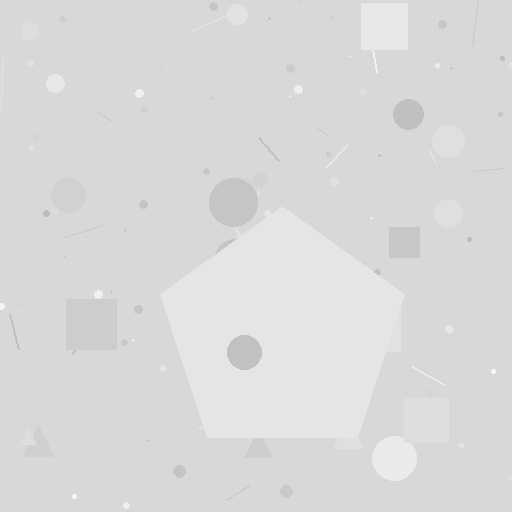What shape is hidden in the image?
A pentagon is hidden in the image.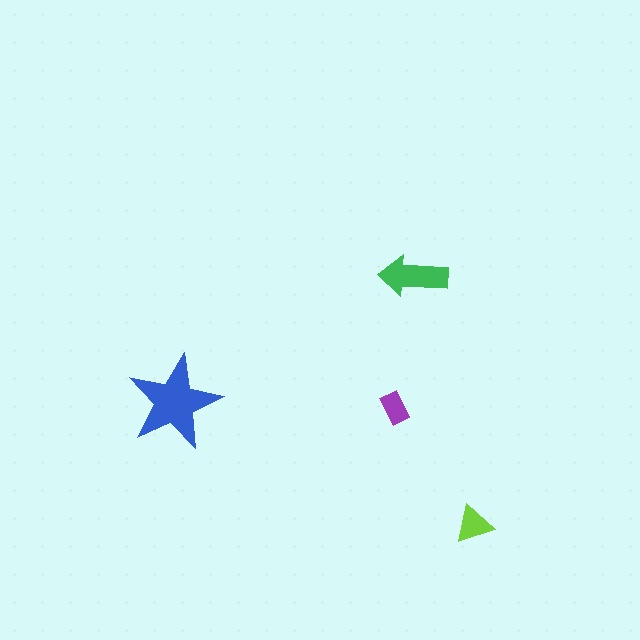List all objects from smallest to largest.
The purple rectangle, the lime triangle, the green arrow, the blue star.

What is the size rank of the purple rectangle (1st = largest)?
4th.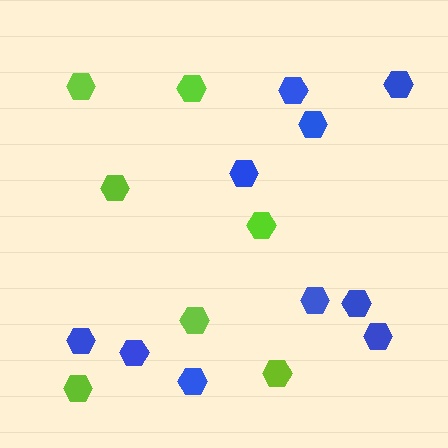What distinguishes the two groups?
There are 2 groups: one group of lime hexagons (7) and one group of blue hexagons (10).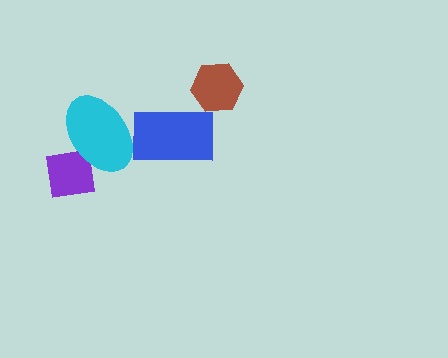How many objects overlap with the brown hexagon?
0 objects overlap with the brown hexagon.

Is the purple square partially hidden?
Yes, it is partially covered by another shape.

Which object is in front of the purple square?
The cyan ellipse is in front of the purple square.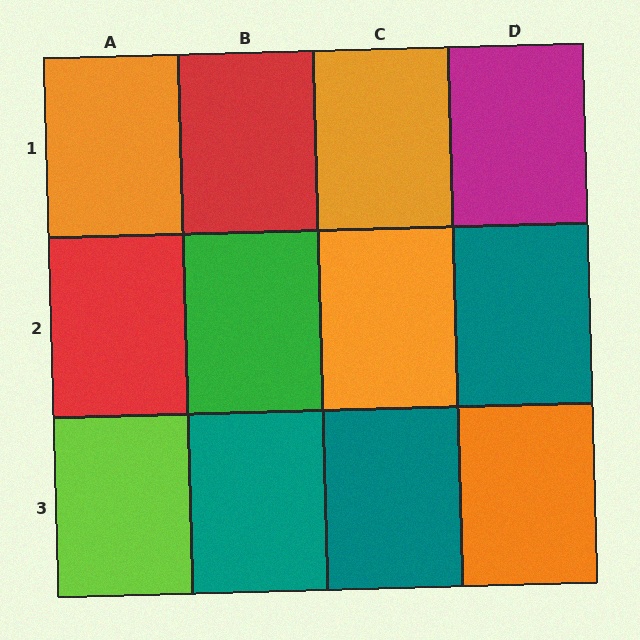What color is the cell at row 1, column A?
Orange.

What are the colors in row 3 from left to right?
Lime, teal, teal, orange.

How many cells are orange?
4 cells are orange.